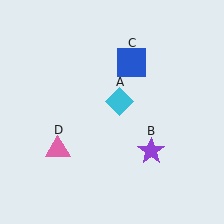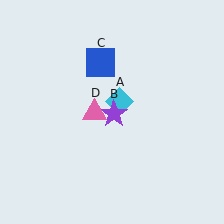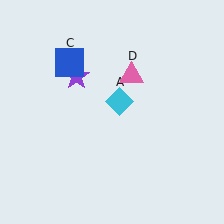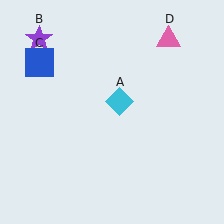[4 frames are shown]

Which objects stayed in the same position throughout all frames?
Cyan diamond (object A) remained stationary.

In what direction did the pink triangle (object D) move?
The pink triangle (object D) moved up and to the right.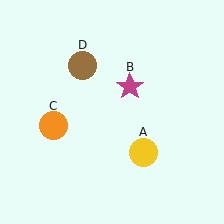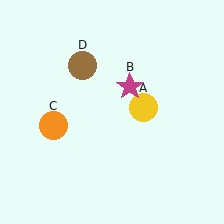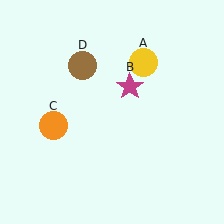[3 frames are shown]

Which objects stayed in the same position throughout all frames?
Magenta star (object B) and orange circle (object C) and brown circle (object D) remained stationary.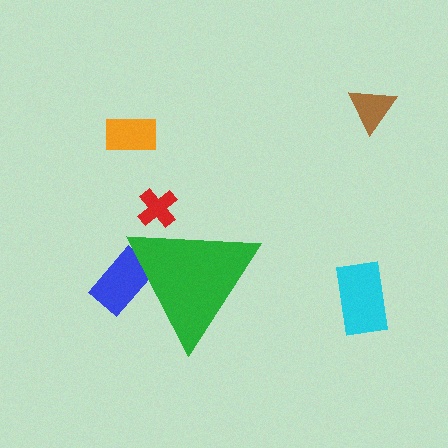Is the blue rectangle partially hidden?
Yes, the blue rectangle is partially hidden behind the green triangle.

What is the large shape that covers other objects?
A green triangle.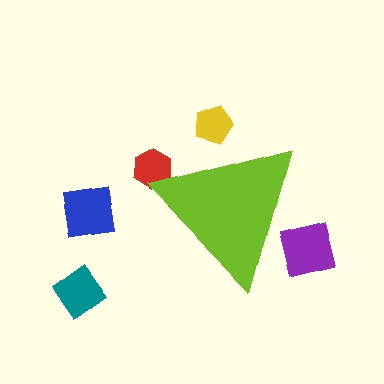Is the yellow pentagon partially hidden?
Yes, the yellow pentagon is partially hidden behind the lime triangle.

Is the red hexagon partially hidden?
Yes, the red hexagon is partially hidden behind the lime triangle.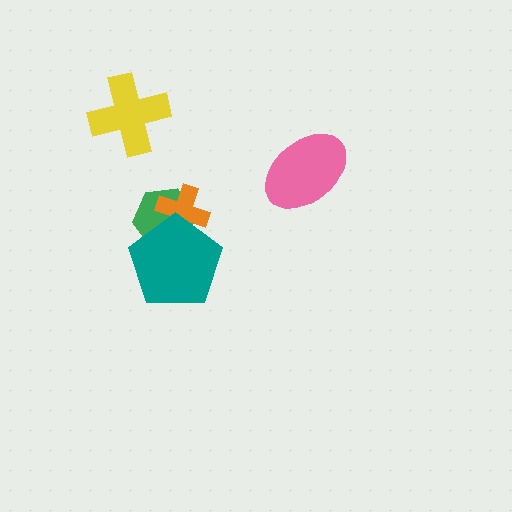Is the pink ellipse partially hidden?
No, no other shape covers it.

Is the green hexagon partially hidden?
Yes, it is partially covered by another shape.